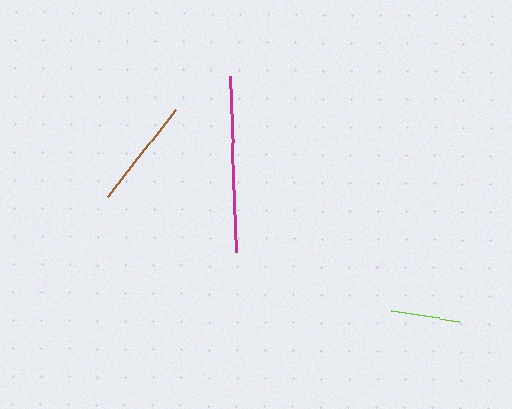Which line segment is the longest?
The magenta line is the longest at approximately 176 pixels.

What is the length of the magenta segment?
The magenta segment is approximately 176 pixels long.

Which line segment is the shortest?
The lime line is the shortest at approximately 69 pixels.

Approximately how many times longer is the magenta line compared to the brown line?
The magenta line is approximately 1.6 times the length of the brown line.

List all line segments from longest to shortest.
From longest to shortest: magenta, brown, lime.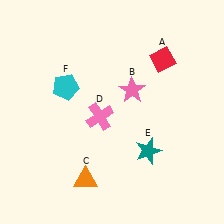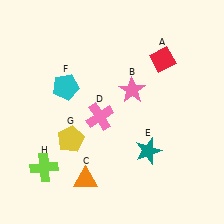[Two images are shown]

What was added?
A yellow pentagon (G), a lime cross (H) were added in Image 2.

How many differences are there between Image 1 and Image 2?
There are 2 differences between the two images.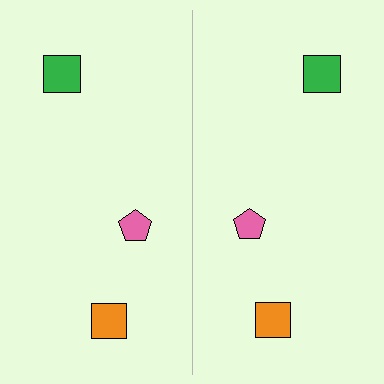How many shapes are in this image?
There are 6 shapes in this image.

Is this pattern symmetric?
Yes, this pattern has bilateral (reflection) symmetry.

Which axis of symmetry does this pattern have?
The pattern has a vertical axis of symmetry running through the center of the image.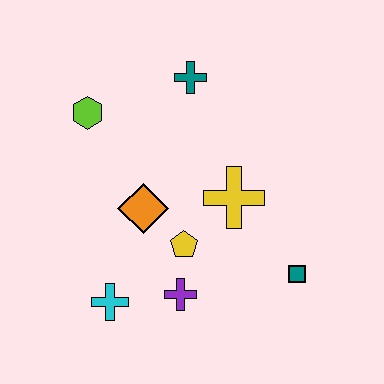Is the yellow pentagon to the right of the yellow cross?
No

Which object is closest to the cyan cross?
The purple cross is closest to the cyan cross.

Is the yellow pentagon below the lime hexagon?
Yes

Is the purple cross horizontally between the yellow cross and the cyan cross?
Yes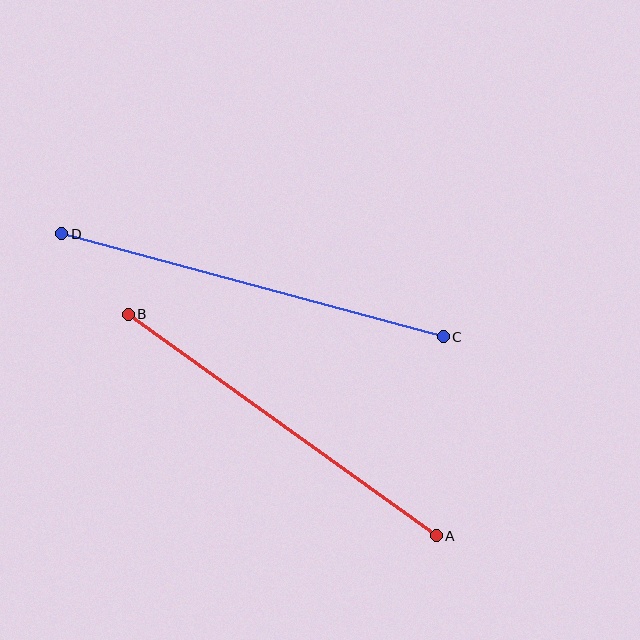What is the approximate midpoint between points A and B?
The midpoint is at approximately (282, 425) pixels.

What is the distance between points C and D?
The distance is approximately 395 pixels.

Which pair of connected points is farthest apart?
Points C and D are farthest apart.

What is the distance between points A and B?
The distance is approximately 379 pixels.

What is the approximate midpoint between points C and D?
The midpoint is at approximately (252, 285) pixels.